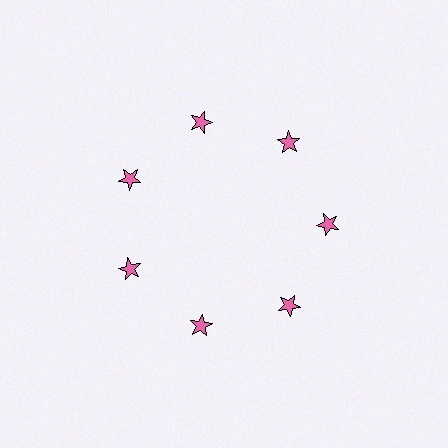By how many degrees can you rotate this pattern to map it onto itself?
The pattern maps onto itself every 51 degrees of rotation.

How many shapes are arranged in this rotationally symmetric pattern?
There are 7 shapes, arranged in 7 groups of 1.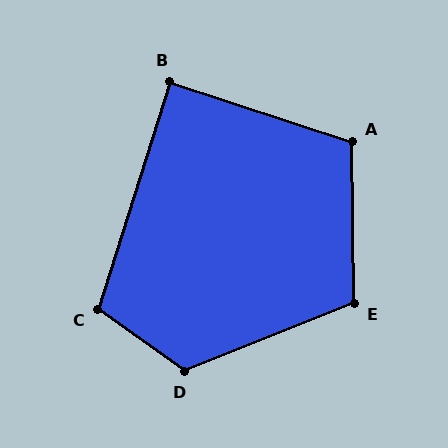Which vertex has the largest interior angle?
D, at approximately 123 degrees.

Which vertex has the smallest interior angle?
B, at approximately 89 degrees.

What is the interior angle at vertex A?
Approximately 109 degrees (obtuse).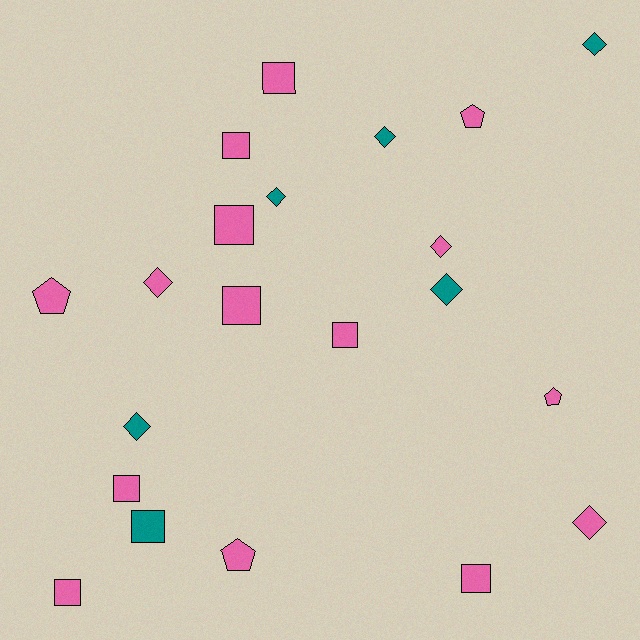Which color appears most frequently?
Pink, with 15 objects.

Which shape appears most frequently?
Square, with 9 objects.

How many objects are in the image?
There are 21 objects.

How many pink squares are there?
There are 8 pink squares.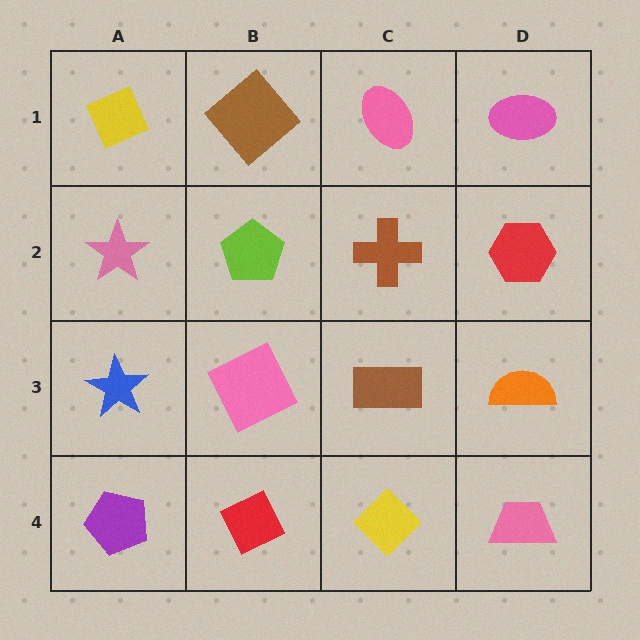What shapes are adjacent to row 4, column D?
An orange semicircle (row 3, column D), a yellow diamond (row 4, column C).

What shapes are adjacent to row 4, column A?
A blue star (row 3, column A), a red diamond (row 4, column B).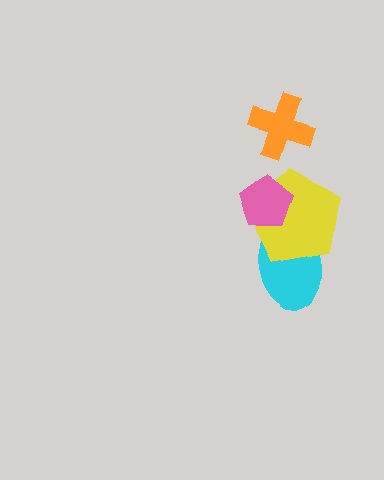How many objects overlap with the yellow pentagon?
2 objects overlap with the yellow pentagon.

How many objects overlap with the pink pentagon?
2 objects overlap with the pink pentagon.